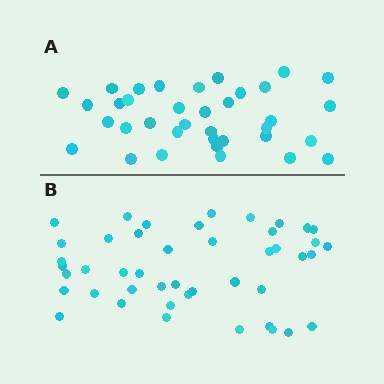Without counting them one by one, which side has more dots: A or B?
Region B (the bottom region) has more dots.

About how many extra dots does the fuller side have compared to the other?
Region B has roughly 8 or so more dots than region A.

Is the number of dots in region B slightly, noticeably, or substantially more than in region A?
Region B has noticeably more, but not dramatically so. The ratio is roughly 1.2 to 1.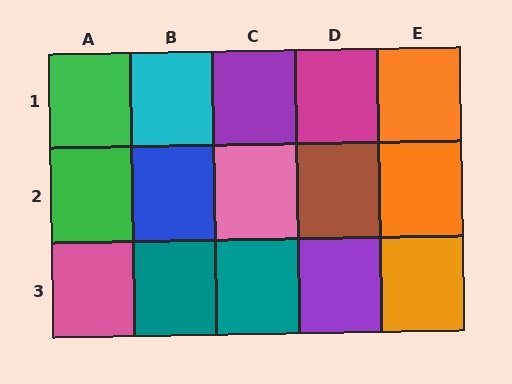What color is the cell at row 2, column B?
Blue.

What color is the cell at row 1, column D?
Magenta.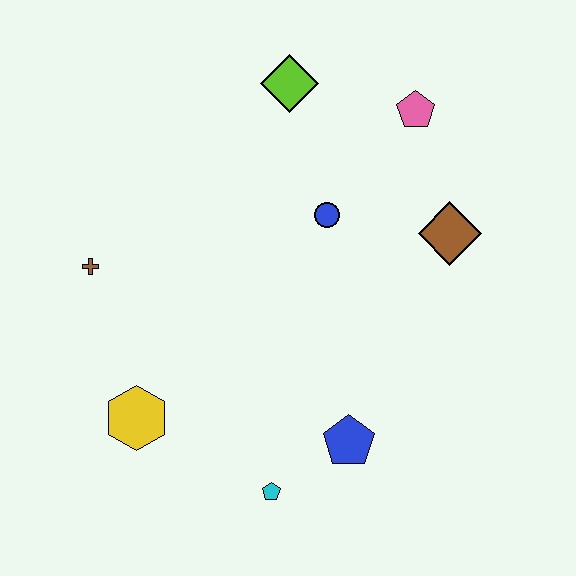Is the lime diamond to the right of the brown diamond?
No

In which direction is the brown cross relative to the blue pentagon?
The brown cross is to the left of the blue pentagon.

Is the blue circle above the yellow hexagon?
Yes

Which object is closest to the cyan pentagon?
The blue pentagon is closest to the cyan pentagon.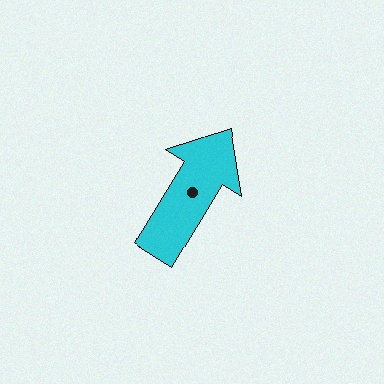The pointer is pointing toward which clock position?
Roughly 1 o'clock.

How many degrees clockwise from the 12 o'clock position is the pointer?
Approximately 31 degrees.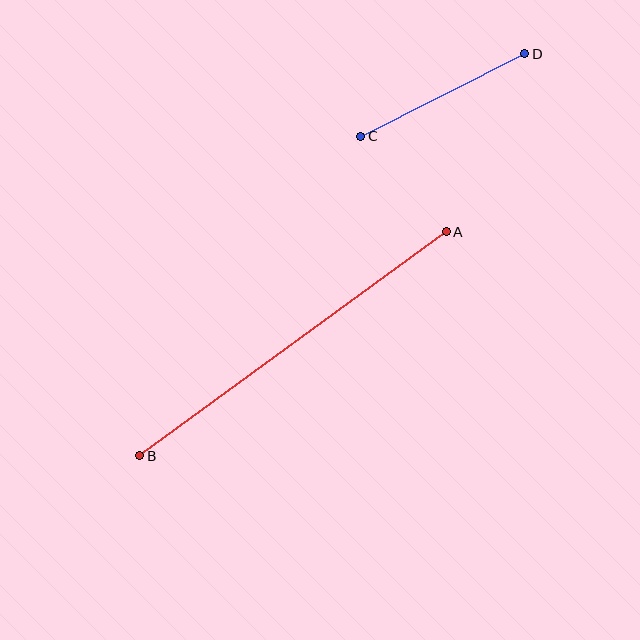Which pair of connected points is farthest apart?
Points A and B are farthest apart.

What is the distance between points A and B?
The distance is approximately 380 pixels.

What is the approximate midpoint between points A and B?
The midpoint is at approximately (293, 344) pixels.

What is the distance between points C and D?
The distance is approximately 184 pixels.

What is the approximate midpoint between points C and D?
The midpoint is at approximately (443, 95) pixels.